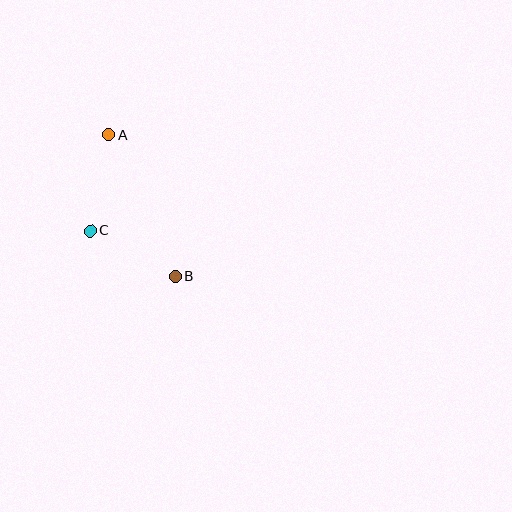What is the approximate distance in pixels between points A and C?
The distance between A and C is approximately 98 pixels.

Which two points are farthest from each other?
Points A and B are farthest from each other.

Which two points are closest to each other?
Points B and C are closest to each other.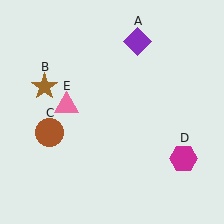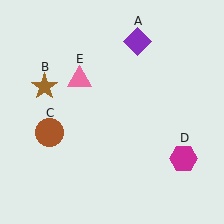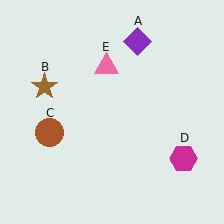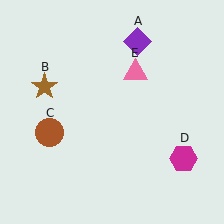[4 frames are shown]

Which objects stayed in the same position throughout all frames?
Purple diamond (object A) and brown star (object B) and brown circle (object C) and magenta hexagon (object D) remained stationary.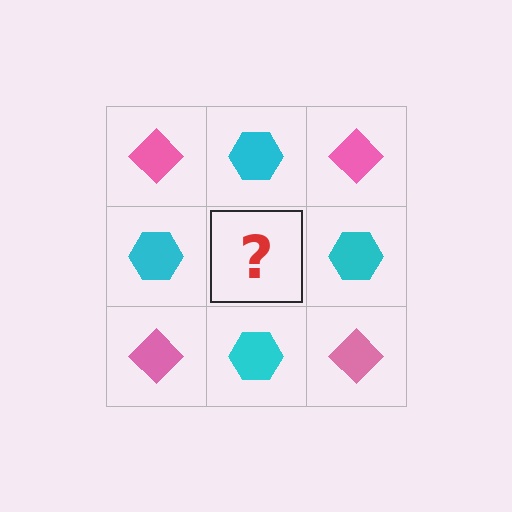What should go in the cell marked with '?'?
The missing cell should contain a pink diamond.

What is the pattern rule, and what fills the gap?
The rule is that it alternates pink diamond and cyan hexagon in a checkerboard pattern. The gap should be filled with a pink diamond.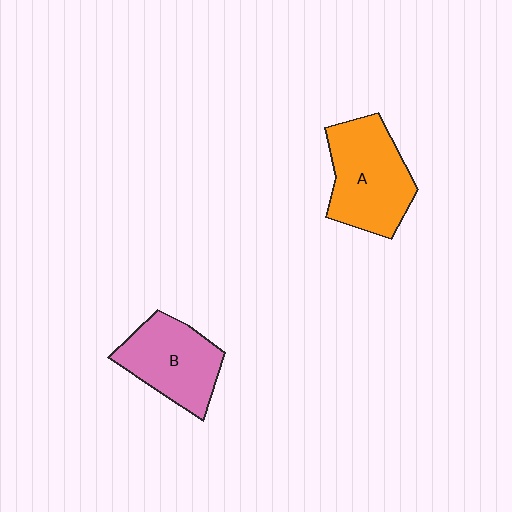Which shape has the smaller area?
Shape B (pink).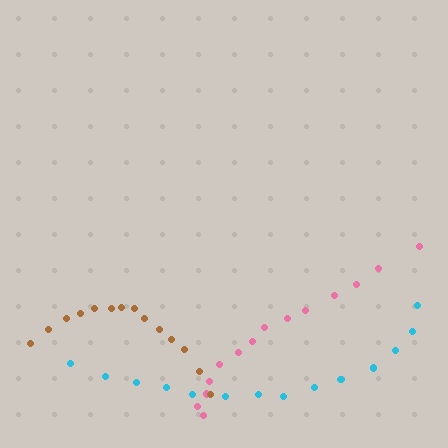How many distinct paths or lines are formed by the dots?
There are 3 distinct paths.